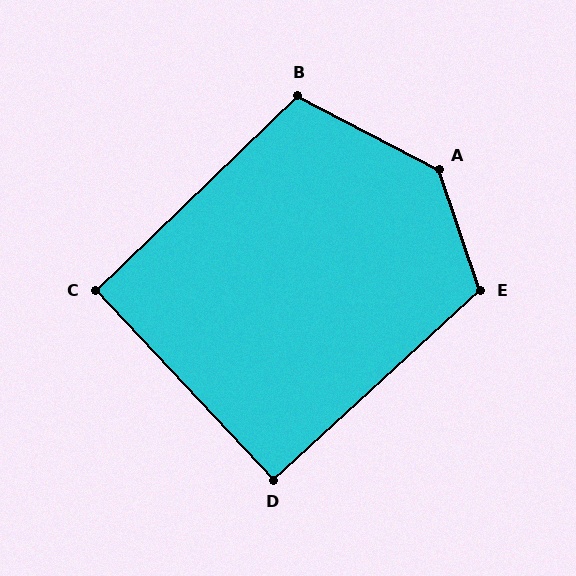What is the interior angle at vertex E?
Approximately 114 degrees (obtuse).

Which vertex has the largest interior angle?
A, at approximately 136 degrees.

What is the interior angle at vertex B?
Approximately 109 degrees (obtuse).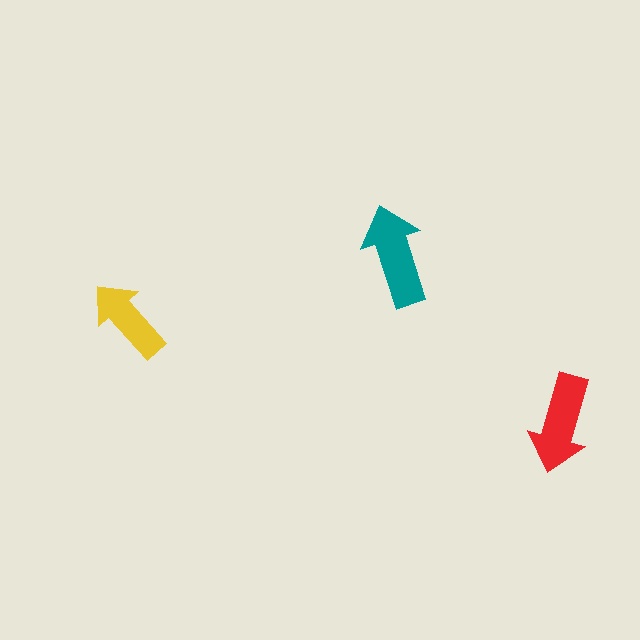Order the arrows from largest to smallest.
the teal one, the red one, the yellow one.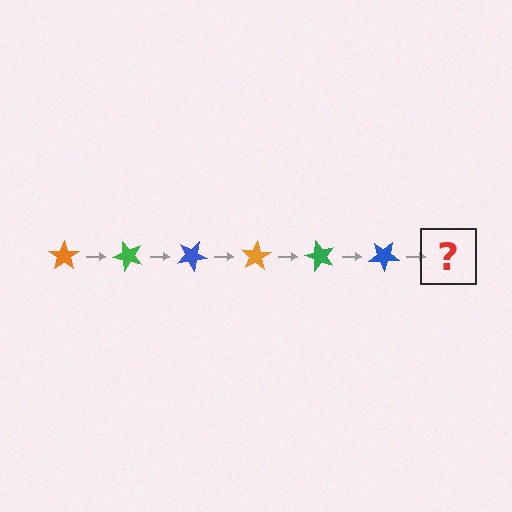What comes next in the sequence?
The next element should be an orange star, rotated 300 degrees from the start.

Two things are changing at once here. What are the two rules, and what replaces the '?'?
The two rules are that it rotates 50 degrees each step and the color cycles through orange, green, and blue. The '?' should be an orange star, rotated 300 degrees from the start.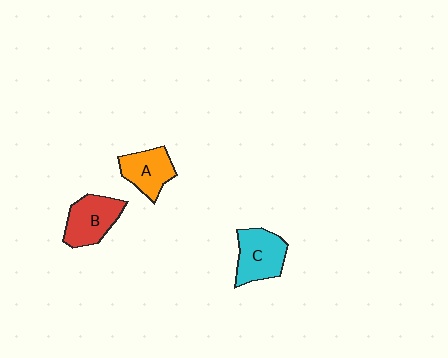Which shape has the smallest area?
Shape A (orange).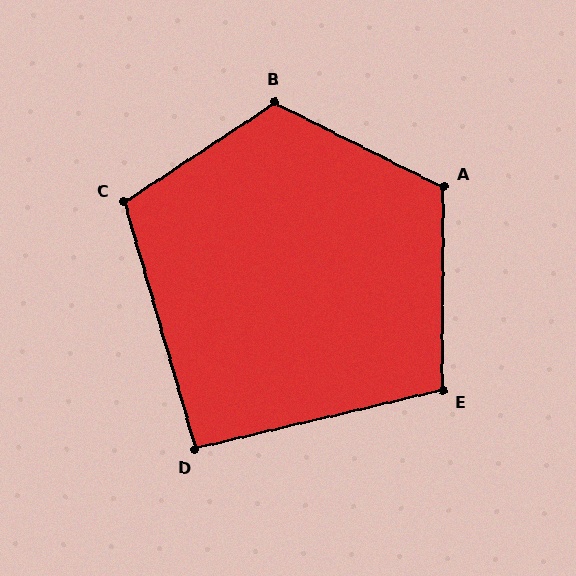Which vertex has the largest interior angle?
B, at approximately 120 degrees.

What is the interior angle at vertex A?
Approximately 116 degrees (obtuse).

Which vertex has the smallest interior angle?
D, at approximately 93 degrees.